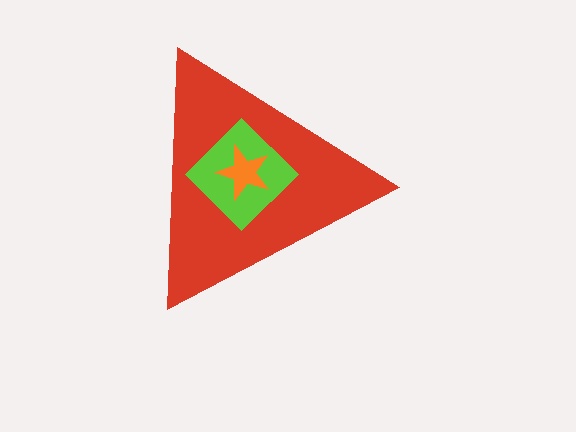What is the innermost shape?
The orange star.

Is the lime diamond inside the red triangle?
Yes.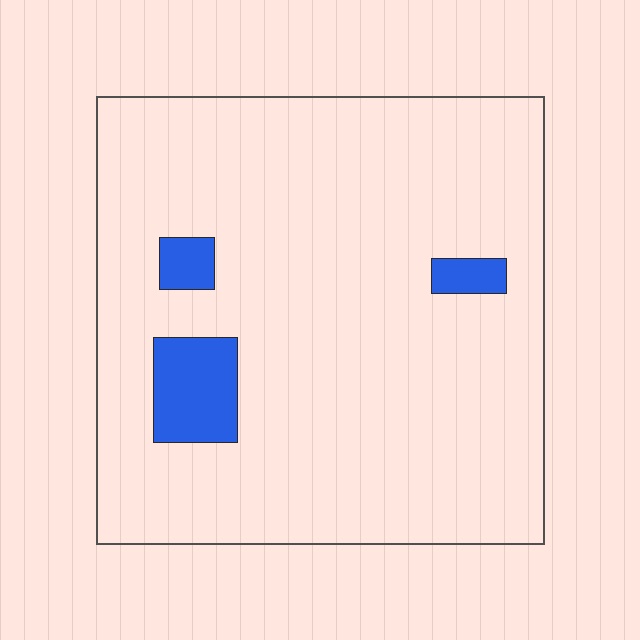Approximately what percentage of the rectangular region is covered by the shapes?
Approximately 5%.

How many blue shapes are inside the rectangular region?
3.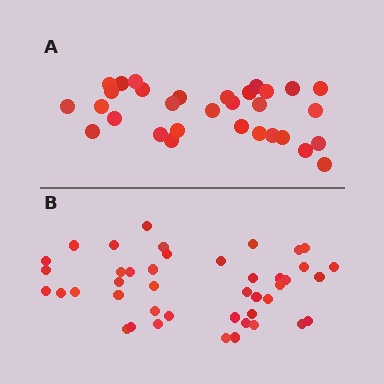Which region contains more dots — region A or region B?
Region B (the bottom region) has more dots.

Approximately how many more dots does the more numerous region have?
Region B has roughly 12 or so more dots than region A.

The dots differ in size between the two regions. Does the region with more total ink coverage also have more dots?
No. Region A has more total ink coverage because its dots are larger, but region B actually contains more individual dots. Total area can be misleading — the number of items is what matters here.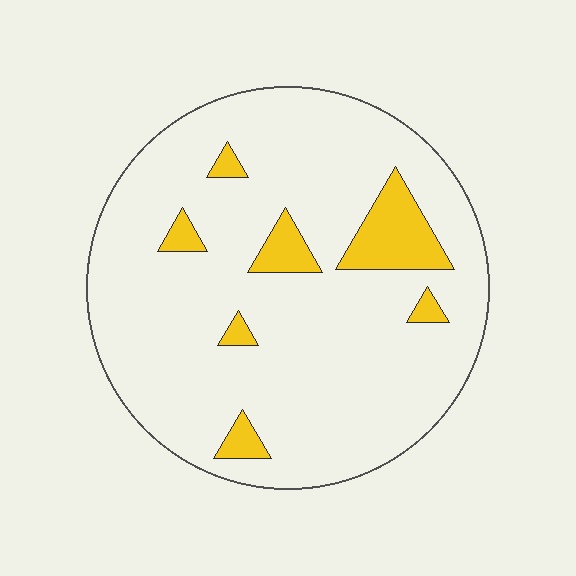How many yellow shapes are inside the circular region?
7.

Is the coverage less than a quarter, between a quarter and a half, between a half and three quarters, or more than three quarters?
Less than a quarter.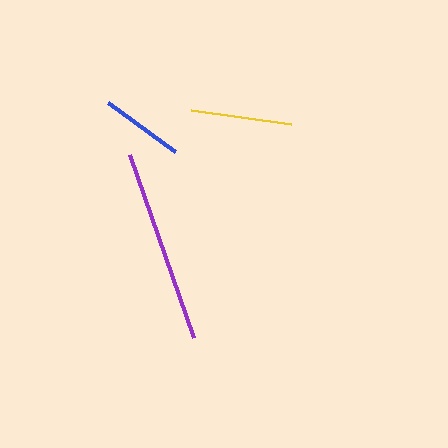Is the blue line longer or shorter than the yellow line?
The yellow line is longer than the blue line.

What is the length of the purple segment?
The purple segment is approximately 195 pixels long.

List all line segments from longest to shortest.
From longest to shortest: purple, yellow, blue.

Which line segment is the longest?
The purple line is the longest at approximately 195 pixels.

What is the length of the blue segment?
The blue segment is approximately 82 pixels long.